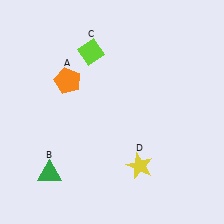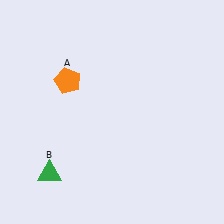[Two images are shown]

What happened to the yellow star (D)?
The yellow star (D) was removed in Image 2. It was in the bottom-right area of Image 1.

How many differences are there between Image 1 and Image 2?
There are 2 differences between the two images.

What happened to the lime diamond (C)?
The lime diamond (C) was removed in Image 2. It was in the top-left area of Image 1.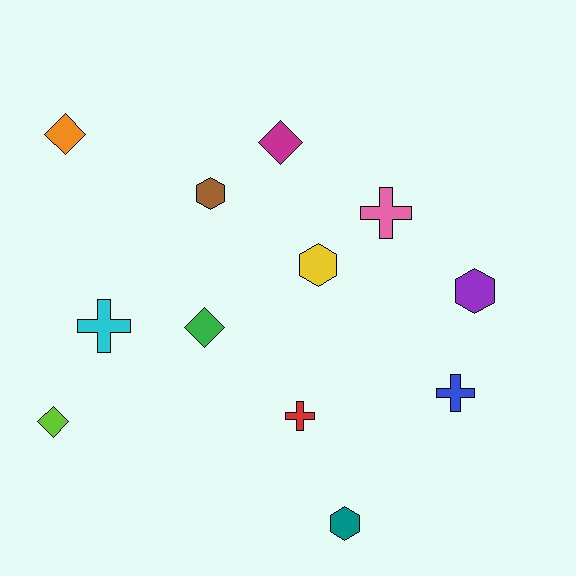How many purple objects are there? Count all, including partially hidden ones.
There is 1 purple object.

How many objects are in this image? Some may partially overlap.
There are 12 objects.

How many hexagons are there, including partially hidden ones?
There are 4 hexagons.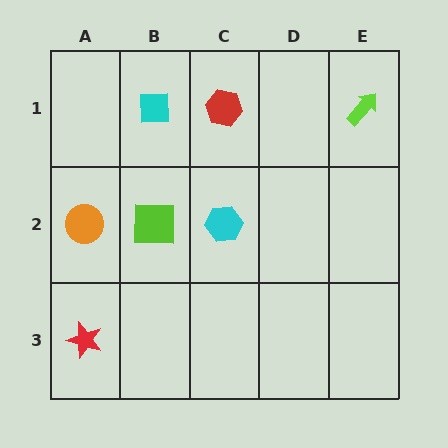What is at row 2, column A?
An orange circle.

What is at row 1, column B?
A cyan square.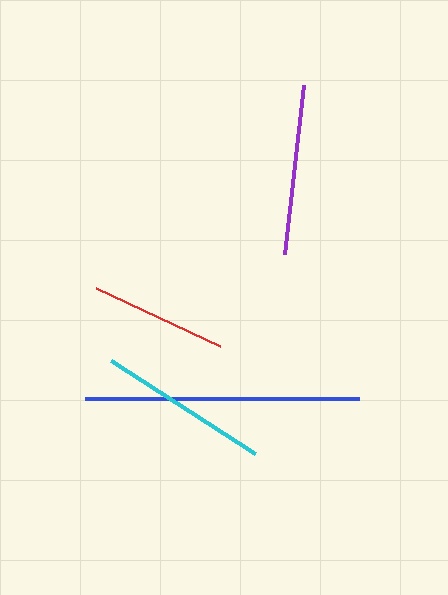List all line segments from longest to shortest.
From longest to shortest: blue, cyan, purple, red.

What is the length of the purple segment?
The purple segment is approximately 169 pixels long.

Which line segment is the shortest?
The red line is the shortest at approximately 137 pixels.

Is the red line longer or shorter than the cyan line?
The cyan line is longer than the red line.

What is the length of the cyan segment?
The cyan segment is approximately 171 pixels long.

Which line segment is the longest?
The blue line is the longest at approximately 275 pixels.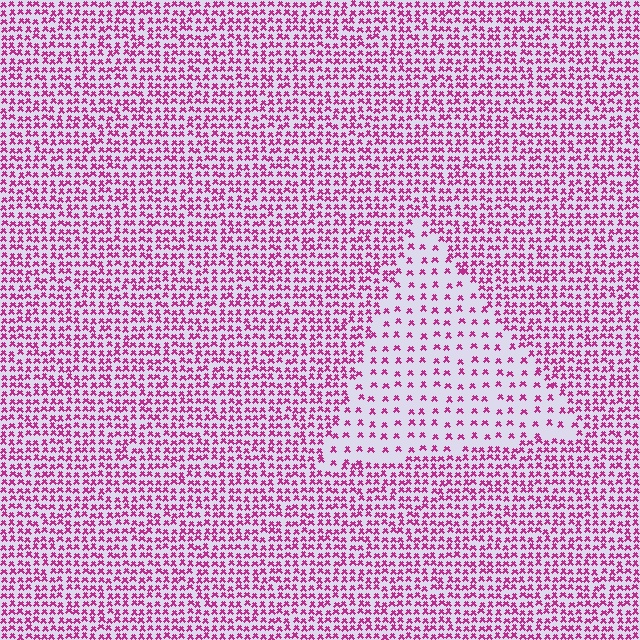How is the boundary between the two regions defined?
The boundary is defined by a change in element density (approximately 2.4x ratio). All elements are the same color, size, and shape.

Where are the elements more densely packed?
The elements are more densely packed outside the triangle boundary.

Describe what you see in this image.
The image contains small magenta elements arranged at two different densities. A triangle-shaped region is visible where the elements are less densely packed than the surrounding area.